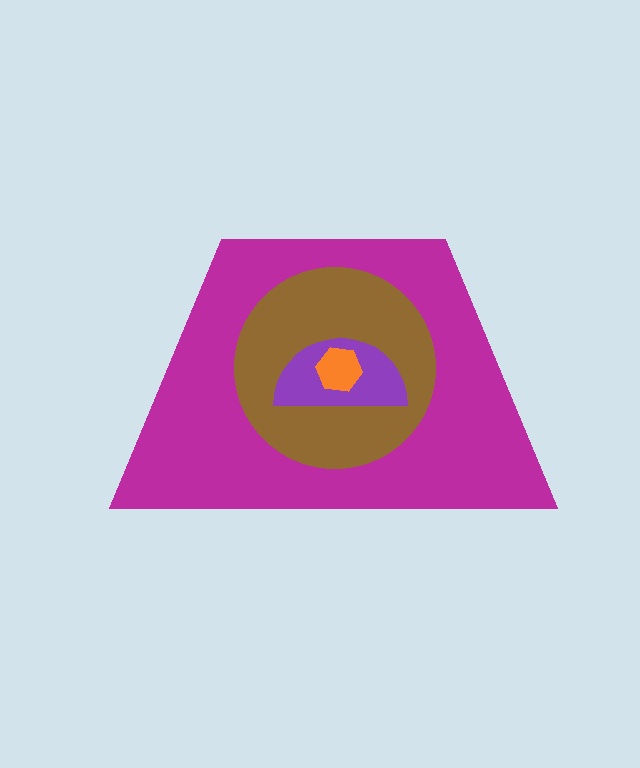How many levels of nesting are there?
4.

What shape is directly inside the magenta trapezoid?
The brown circle.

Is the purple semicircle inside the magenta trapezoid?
Yes.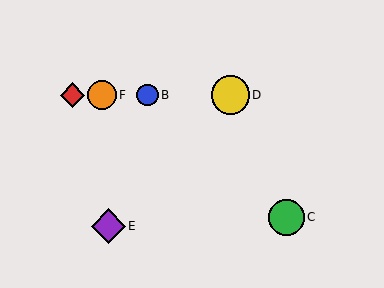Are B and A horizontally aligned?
Yes, both are at y≈95.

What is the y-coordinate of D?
Object D is at y≈95.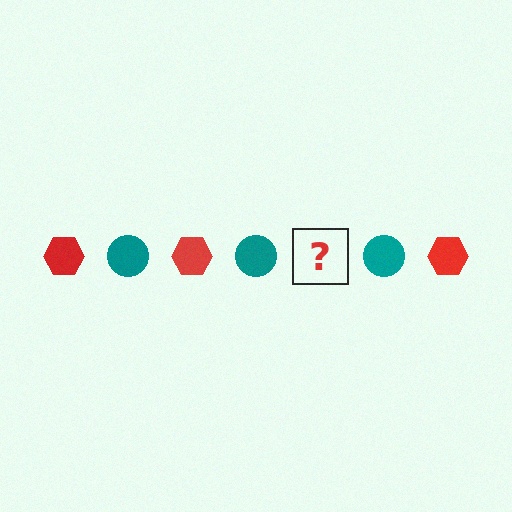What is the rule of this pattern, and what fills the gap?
The rule is that the pattern alternates between red hexagon and teal circle. The gap should be filled with a red hexagon.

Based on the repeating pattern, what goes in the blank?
The blank should be a red hexagon.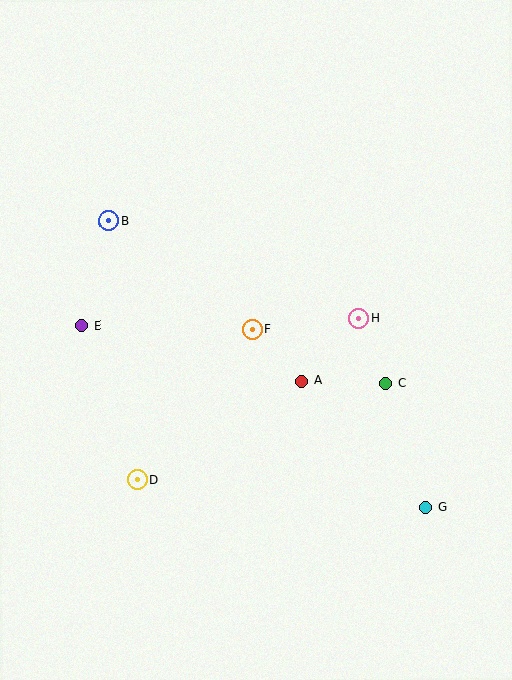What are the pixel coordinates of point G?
Point G is at (425, 507).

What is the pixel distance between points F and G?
The distance between F and G is 248 pixels.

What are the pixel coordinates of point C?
Point C is at (386, 383).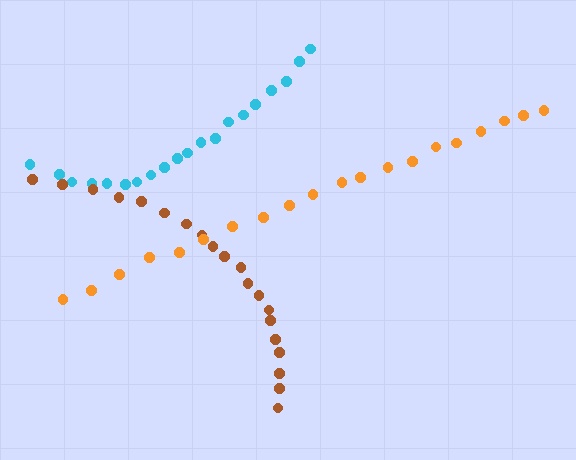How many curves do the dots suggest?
There are 3 distinct paths.